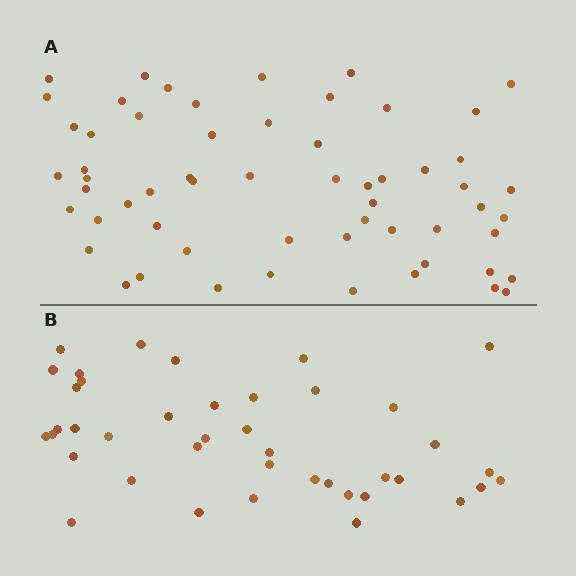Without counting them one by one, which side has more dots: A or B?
Region A (the top region) has more dots.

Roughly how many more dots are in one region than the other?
Region A has approximately 20 more dots than region B.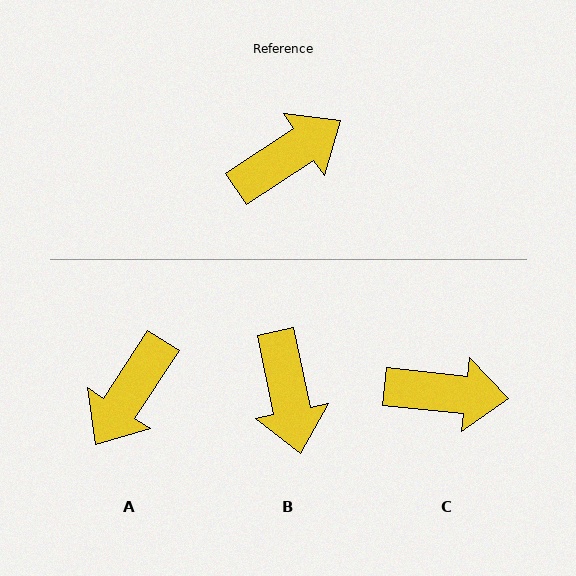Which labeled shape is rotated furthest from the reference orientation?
A, about 156 degrees away.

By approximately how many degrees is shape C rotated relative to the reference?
Approximately 39 degrees clockwise.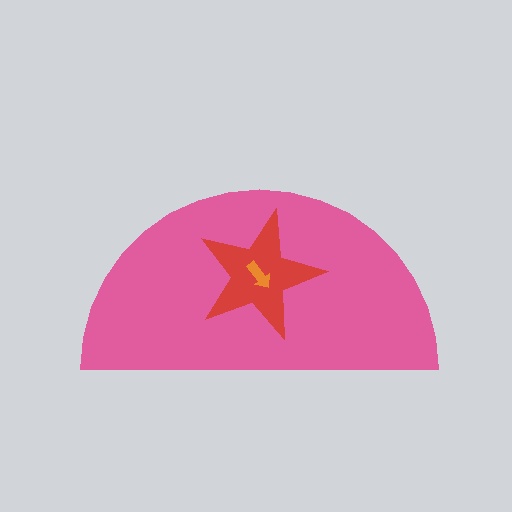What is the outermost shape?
The pink semicircle.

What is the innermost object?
The orange arrow.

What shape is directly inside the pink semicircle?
The red star.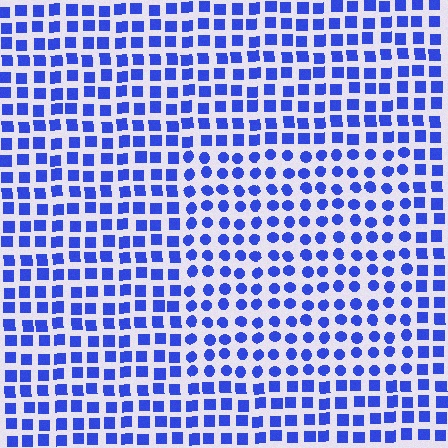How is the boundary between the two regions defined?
The boundary is defined by a change in element shape: circles inside vs. squares outside. All elements share the same color and spacing.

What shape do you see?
I see a rectangle.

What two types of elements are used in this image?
The image uses circles inside the rectangle region and squares outside it.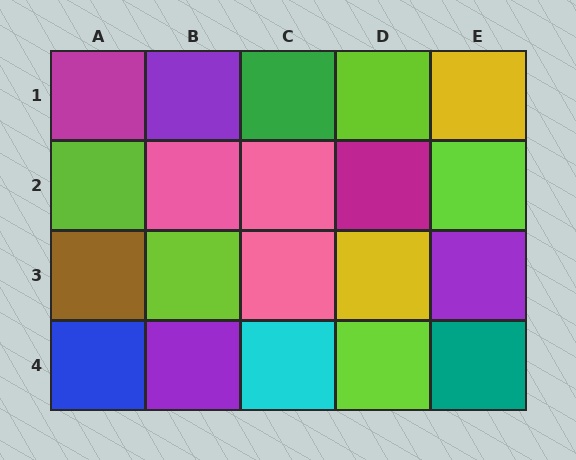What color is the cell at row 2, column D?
Magenta.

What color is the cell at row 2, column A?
Lime.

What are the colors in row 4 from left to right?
Blue, purple, cyan, lime, teal.